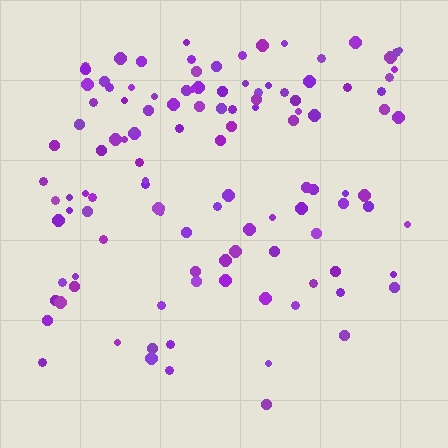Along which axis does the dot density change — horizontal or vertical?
Vertical.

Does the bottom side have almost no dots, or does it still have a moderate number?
Still a moderate number, just noticeably fewer than the top.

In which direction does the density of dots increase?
From bottom to top, with the top side densest.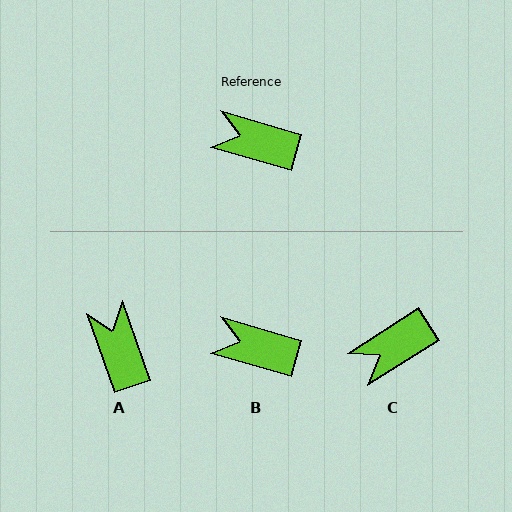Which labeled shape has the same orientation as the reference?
B.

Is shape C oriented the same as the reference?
No, it is off by about 49 degrees.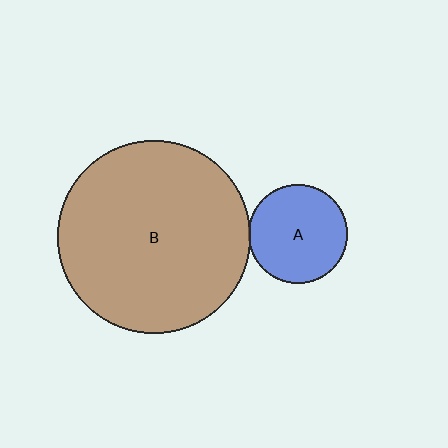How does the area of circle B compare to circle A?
Approximately 3.8 times.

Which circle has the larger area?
Circle B (brown).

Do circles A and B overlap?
Yes.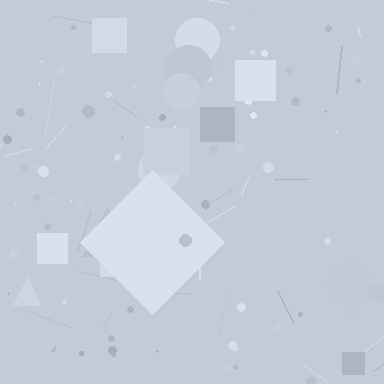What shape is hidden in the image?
A diamond is hidden in the image.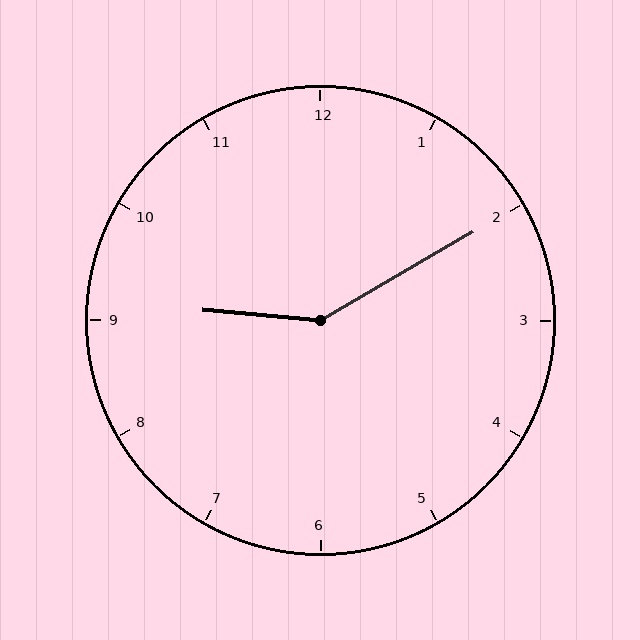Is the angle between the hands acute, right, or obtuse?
It is obtuse.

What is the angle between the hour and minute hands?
Approximately 145 degrees.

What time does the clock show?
9:10.